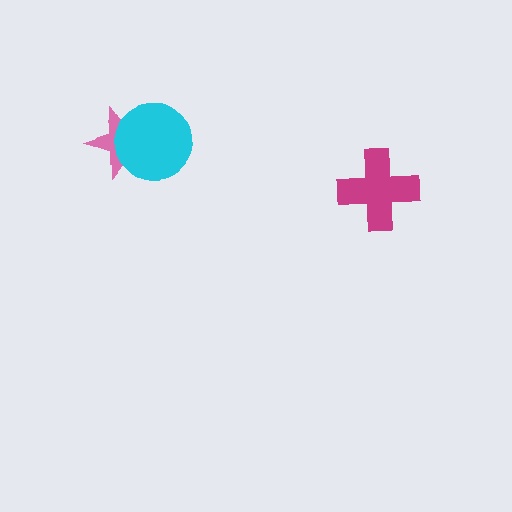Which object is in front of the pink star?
The cyan circle is in front of the pink star.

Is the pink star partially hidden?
Yes, it is partially covered by another shape.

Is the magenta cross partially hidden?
No, no other shape covers it.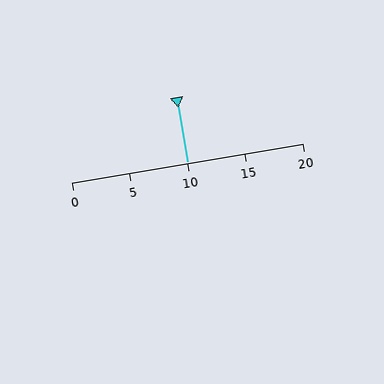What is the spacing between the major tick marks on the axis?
The major ticks are spaced 5 apart.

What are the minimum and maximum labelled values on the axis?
The axis runs from 0 to 20.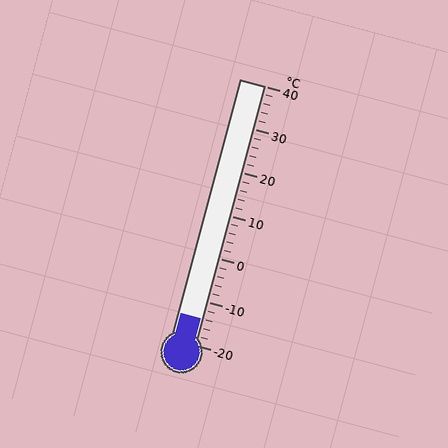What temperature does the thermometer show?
The thermometer shows approximately -14°C.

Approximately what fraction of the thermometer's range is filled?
The thermometer is filled to approximately 10% of its range.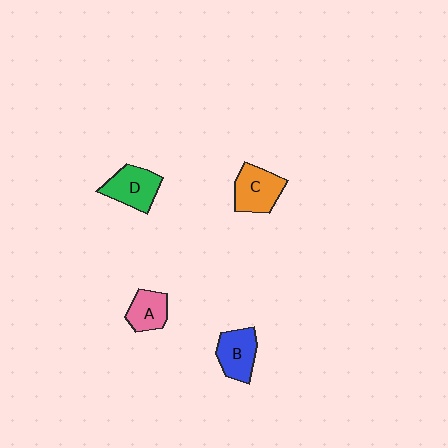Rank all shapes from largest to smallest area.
From largest to smallest: C (orange), D (green), B (blue), A (pink).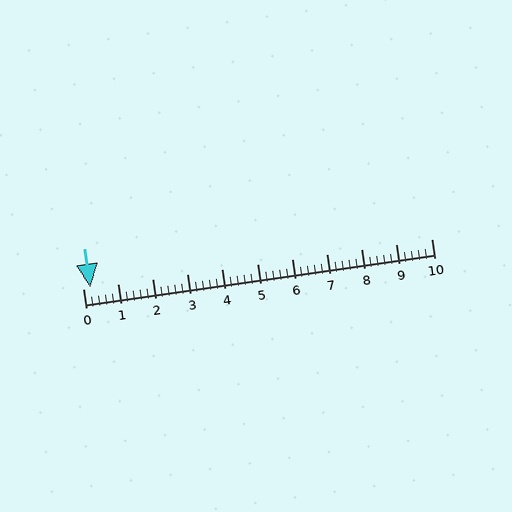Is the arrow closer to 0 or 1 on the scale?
The arrow is closer to 0.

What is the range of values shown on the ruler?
The ruler shows values from 0 to 10.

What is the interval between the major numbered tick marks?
The major tick marks are spaced 1 units apart.